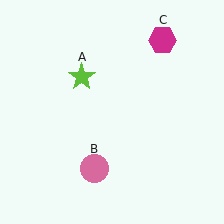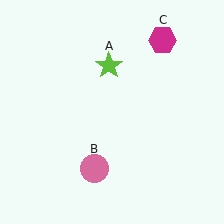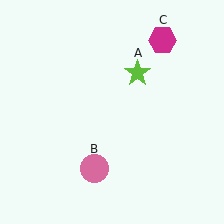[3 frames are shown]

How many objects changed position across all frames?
1 object changed position: lime star (object A).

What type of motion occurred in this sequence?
The lime star (object A) rotated clockwise around the center of the scene.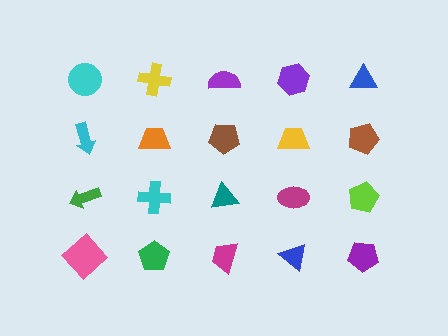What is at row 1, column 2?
A yellow cross.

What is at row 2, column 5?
A brown pentagon.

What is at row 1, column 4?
A purple hexagon.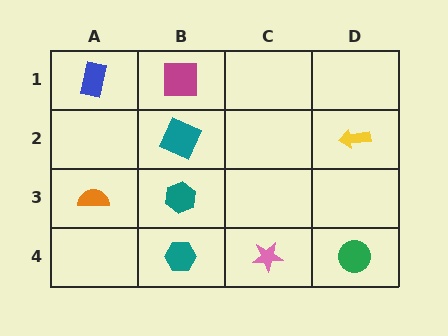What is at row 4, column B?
A teal hexagon.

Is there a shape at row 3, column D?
No, that cell is empty.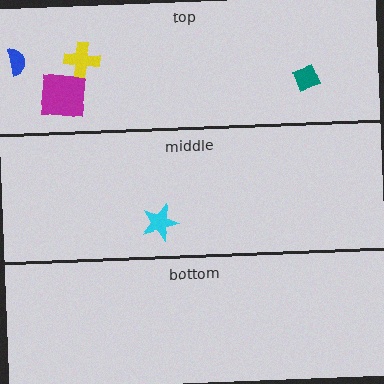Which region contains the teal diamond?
The top region.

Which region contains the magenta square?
The top region.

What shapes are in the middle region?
The cyan star.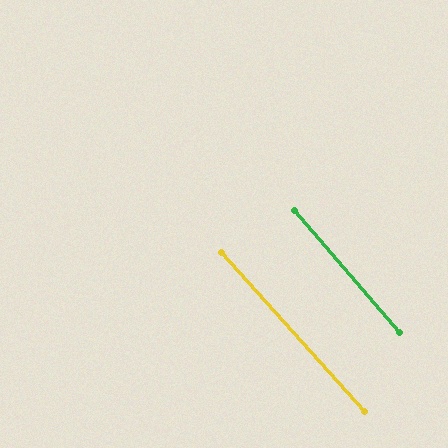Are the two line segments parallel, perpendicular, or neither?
Parallel — their directions differ by only 1.3°.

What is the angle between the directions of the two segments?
Approximately 1 degree.